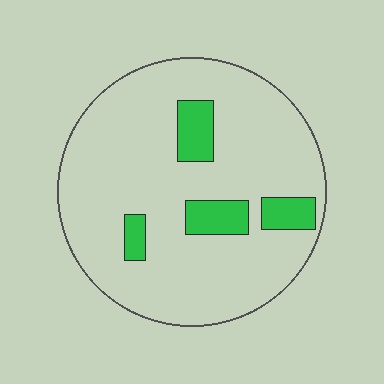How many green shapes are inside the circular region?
4.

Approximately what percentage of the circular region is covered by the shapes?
Approximately 15%.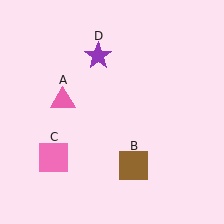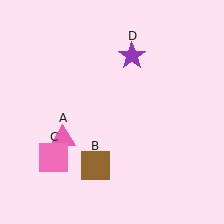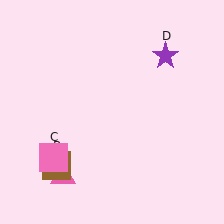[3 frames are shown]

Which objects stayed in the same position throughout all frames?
Pink square (object C) remained stationary.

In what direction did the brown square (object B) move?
The brown square (object B) moved left.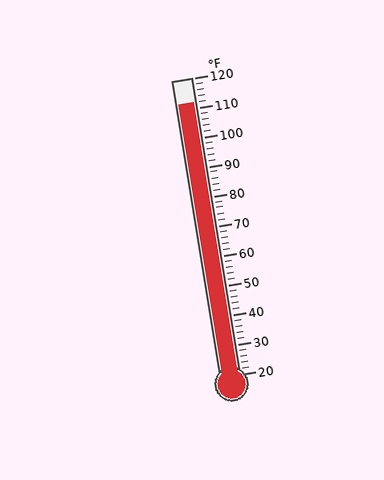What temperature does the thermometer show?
The thermometer shows approximately 112°F.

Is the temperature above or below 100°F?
The temperature is above 100°F.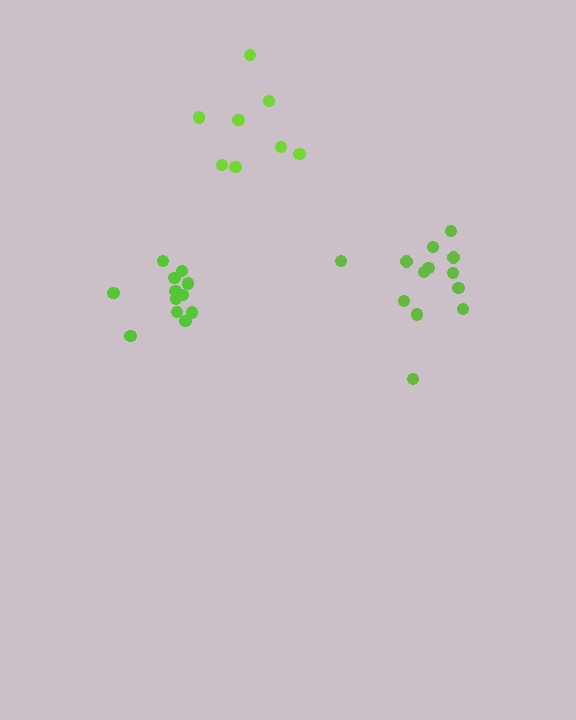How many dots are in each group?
Group 1: 12 dots, Group 2: 13 dots, Group 3: 8 dots (33 total).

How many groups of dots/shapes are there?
There are 3 groups.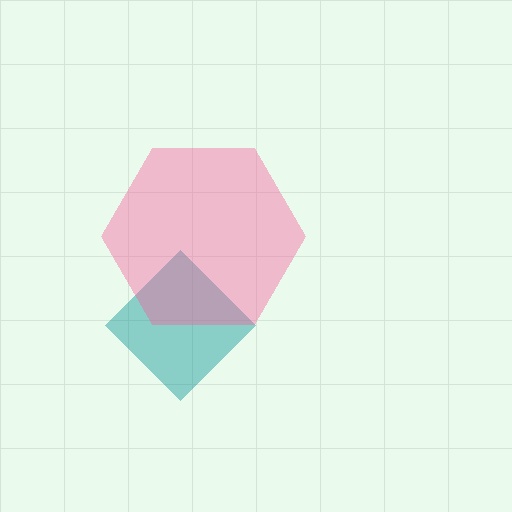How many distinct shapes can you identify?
There are 2 distinct shapes: a teal diamond, a pink hexagon.